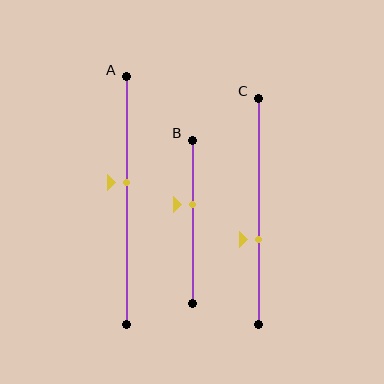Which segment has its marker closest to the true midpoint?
Segment A has its marker closest to the true midpoint.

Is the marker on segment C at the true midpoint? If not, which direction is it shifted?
No, the marker on segment C is shifted downward by about 12% of the segment length.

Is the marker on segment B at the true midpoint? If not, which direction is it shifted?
No, the marker on segment B is shifted upward by about 11% of the segment length.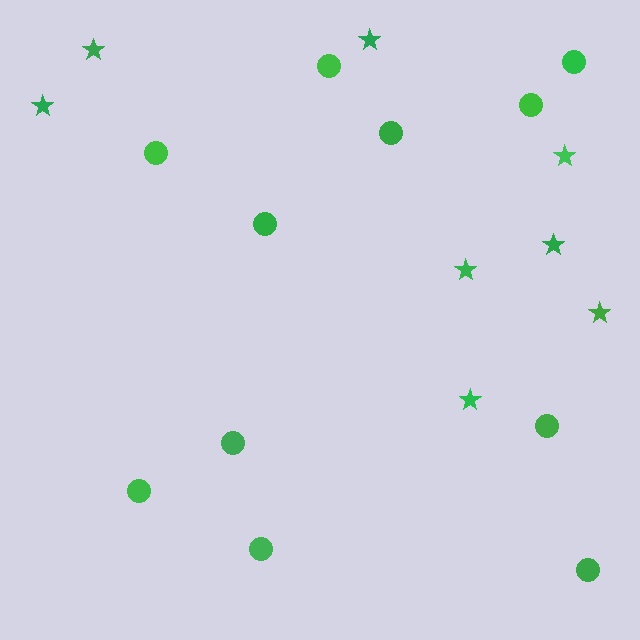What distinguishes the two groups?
There are 2 groups: one group of stars (8) and one group of circles (11).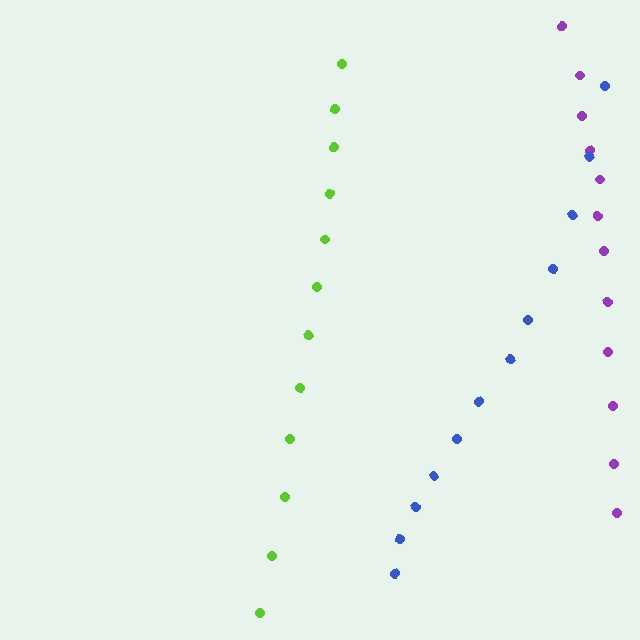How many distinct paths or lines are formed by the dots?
There are 3 distinct paths.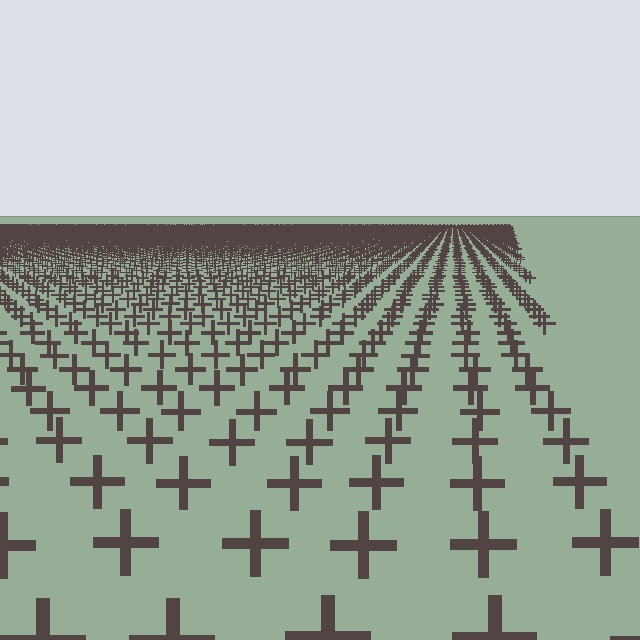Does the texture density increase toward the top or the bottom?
Density increases toward the top.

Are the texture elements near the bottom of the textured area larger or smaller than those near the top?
Larger. Near the bottom, elements are closer to the viewer and appear at a bigger on-screen size.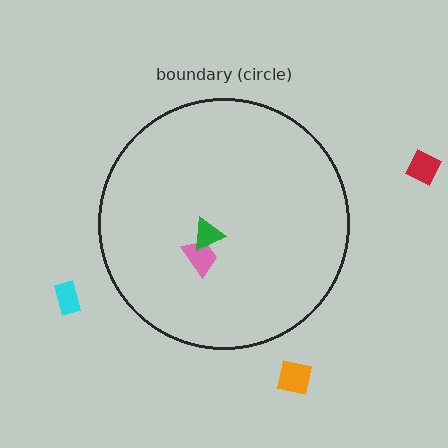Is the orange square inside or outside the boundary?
Outside.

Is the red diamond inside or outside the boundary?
Outside.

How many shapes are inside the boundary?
2 inside, 3 outside.